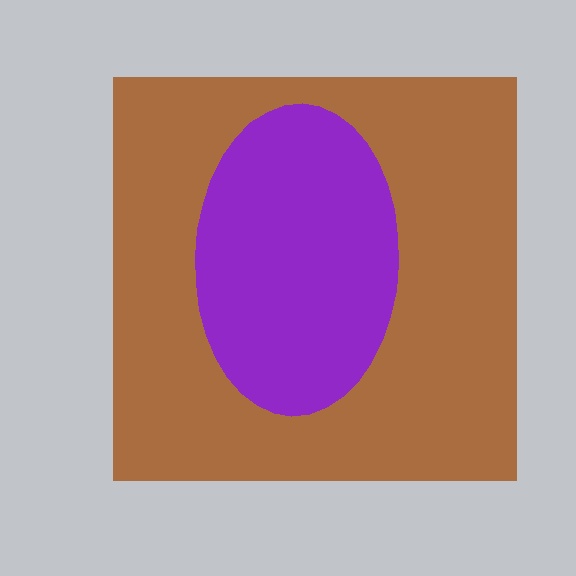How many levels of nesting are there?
2.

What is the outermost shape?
The brown square.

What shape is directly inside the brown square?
The purple ellipse.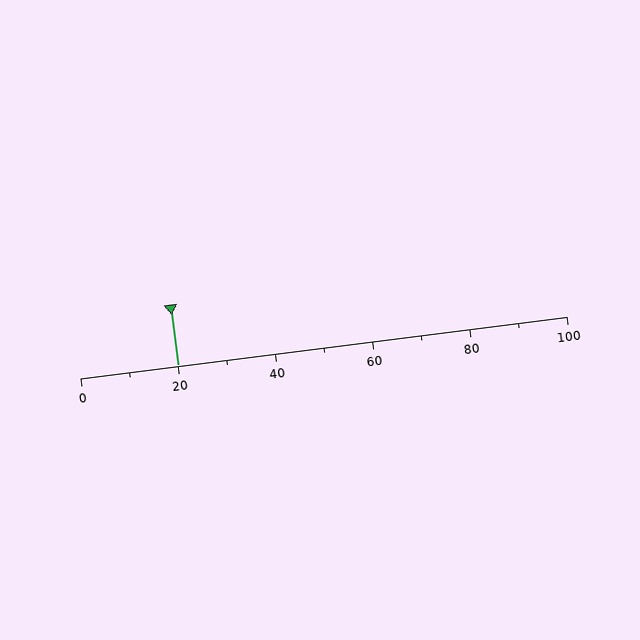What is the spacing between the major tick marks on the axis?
The major ticks are spaced 20 apart.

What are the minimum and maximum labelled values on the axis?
The axis runs from 0 to 100.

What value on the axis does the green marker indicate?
The marker indicates approximately 20.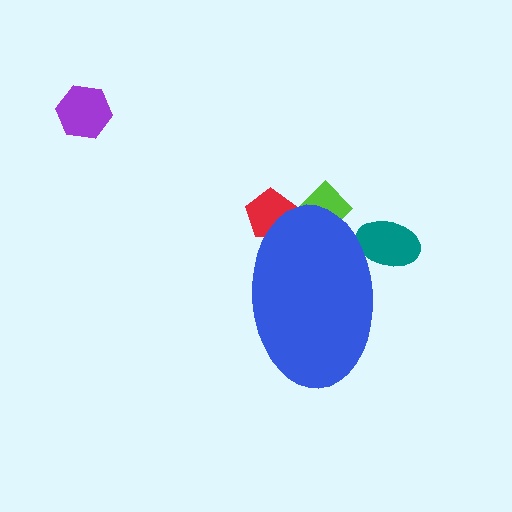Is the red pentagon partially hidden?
Yes, the red pentagon is partially hidden behind the blue ellipse.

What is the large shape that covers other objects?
A blue ellipse.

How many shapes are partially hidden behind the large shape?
3 shapes are partially hidden.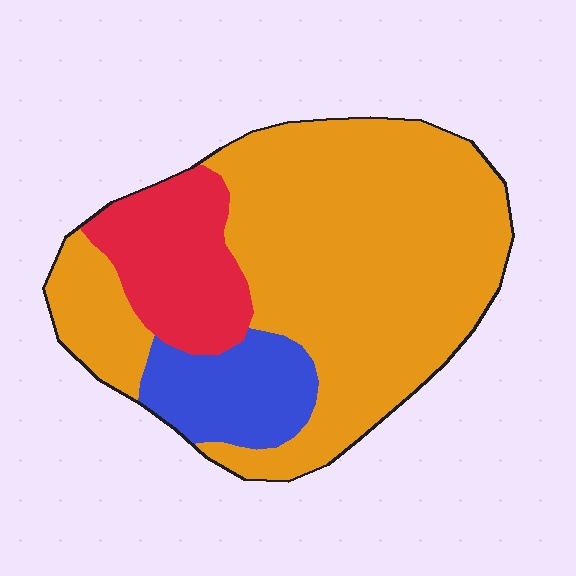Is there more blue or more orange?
Orange.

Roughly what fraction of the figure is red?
Red takes up between a sixth and a third of the figure.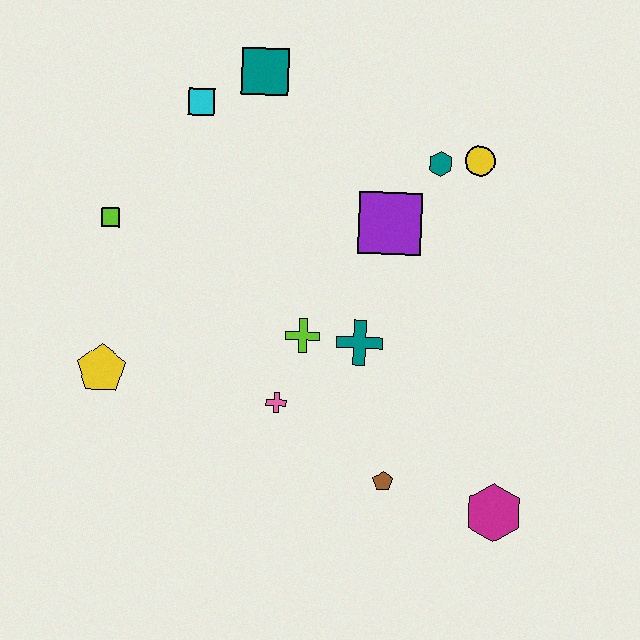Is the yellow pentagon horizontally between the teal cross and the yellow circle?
No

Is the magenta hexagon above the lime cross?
No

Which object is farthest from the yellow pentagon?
The yellow circle is farthest from the yellow pentagon.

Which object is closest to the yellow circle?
The teal hexagon is closest to the yellow circle.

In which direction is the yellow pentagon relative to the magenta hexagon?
The yellow pentagon is to the left of the magenta hexagon.